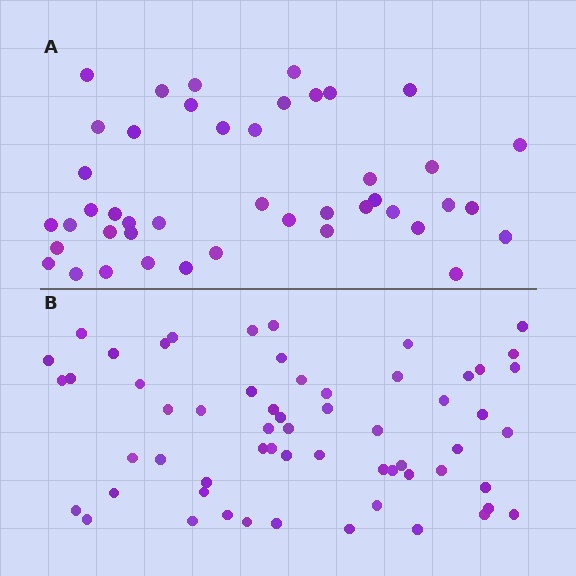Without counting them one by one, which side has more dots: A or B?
Region B (the bottom region) has more dots.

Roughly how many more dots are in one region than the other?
Region B has approximately 15 more dots than region A.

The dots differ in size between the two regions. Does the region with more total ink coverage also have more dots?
No. Region A has more total ink coverage because its dots are larger, but region B actually contains more individual dots. Total area can be misleading — the number of items is what matters here.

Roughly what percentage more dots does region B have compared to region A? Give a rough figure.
About 35% more.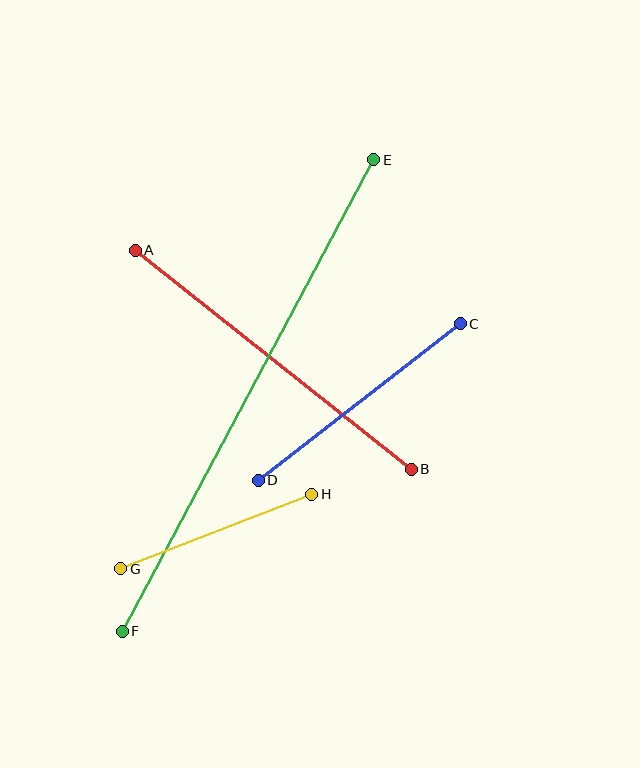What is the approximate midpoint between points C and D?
The midpoint is at approximately (359, 402) pixels.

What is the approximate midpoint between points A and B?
The midpoint is at approximately (273, 360) pixels.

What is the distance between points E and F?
The distance is approximately 534 pixels.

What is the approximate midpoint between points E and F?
The midpoint is at approximately (248, 396) pixels.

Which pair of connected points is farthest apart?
Points E and F are farthest apart.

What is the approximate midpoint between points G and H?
The midpoint is at approximately (216, 532) pixels.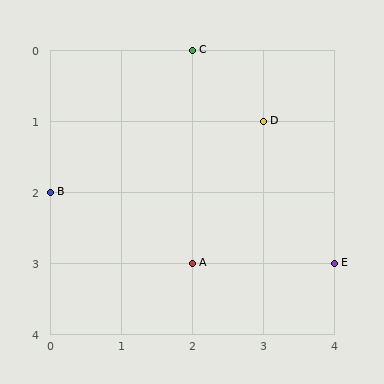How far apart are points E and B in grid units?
Points E and B are 4 columns and 1 row apart (about 4.1 grid units diagonally).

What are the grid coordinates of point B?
Point B is at grid coordinates (0, 2).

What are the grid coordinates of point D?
Point D is at grid coordinates (3, 1).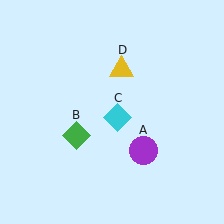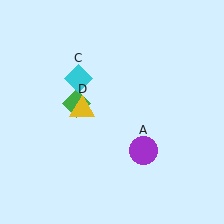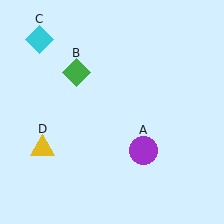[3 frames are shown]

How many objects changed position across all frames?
3 objects changed position: green diamond (object B), cyan diamond (object C), yellow triangle (object D).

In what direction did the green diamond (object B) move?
The green diamond (object B) moved up.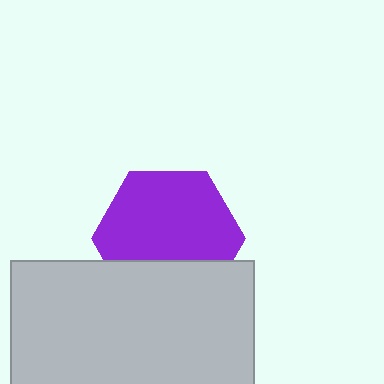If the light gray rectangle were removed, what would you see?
You would see the complete purple hexagon.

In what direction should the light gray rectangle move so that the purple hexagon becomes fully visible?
The light gray rectangle should move down. That is the shortest direction to clear the overlap and leave the purple hexagon fully visible.